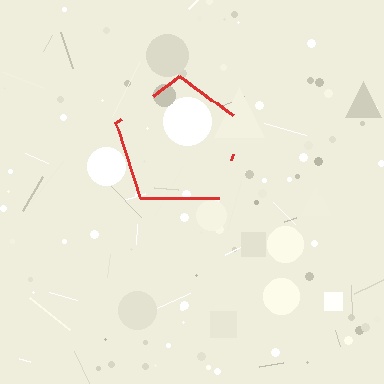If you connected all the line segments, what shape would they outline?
They would outline a pentagon.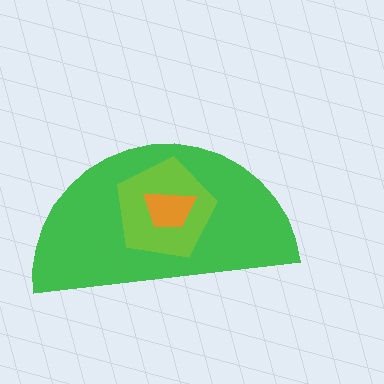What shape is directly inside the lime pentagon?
The orange trapezoid.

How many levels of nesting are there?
3.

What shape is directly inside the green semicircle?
The lime pentagon.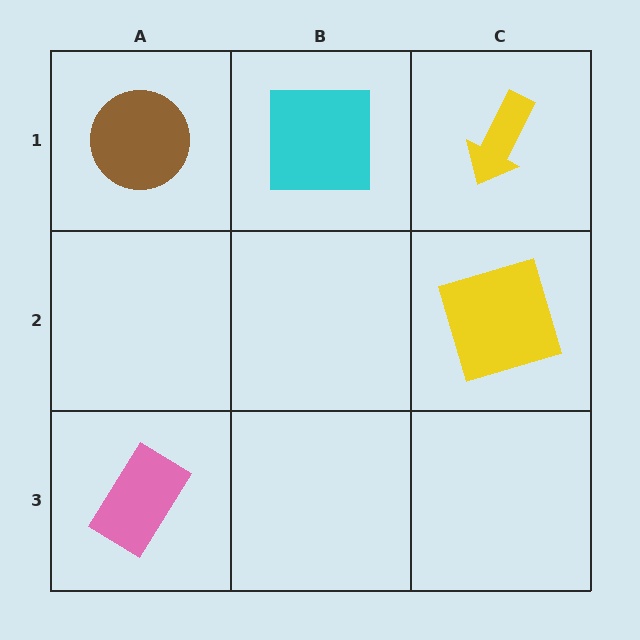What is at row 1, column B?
A cyan square.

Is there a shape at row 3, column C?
No, that cell is empty.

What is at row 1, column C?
A yellow arrow.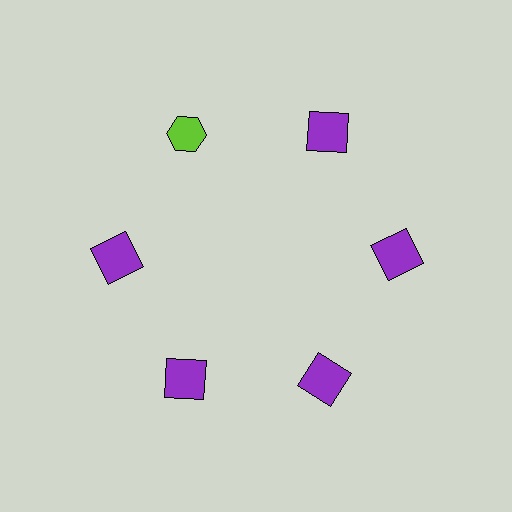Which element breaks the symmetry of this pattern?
The lime hexagon at roughly the 11 o'clock position breaks the symmetry. All other shapes are purple squares.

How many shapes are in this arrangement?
There are 6 shapes arranged in a ring pattern.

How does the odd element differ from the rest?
It differs in both color (lime instead of purple) and shape (hexagon instead of square).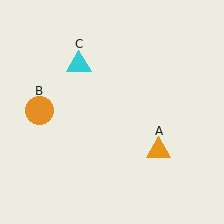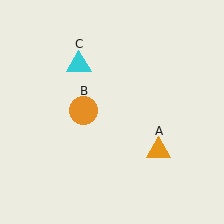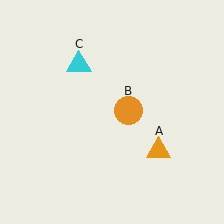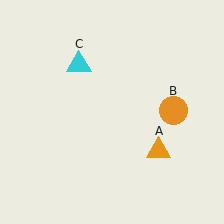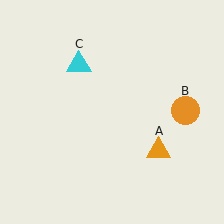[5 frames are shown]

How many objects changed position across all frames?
1 object changed position: orange circle (object B).